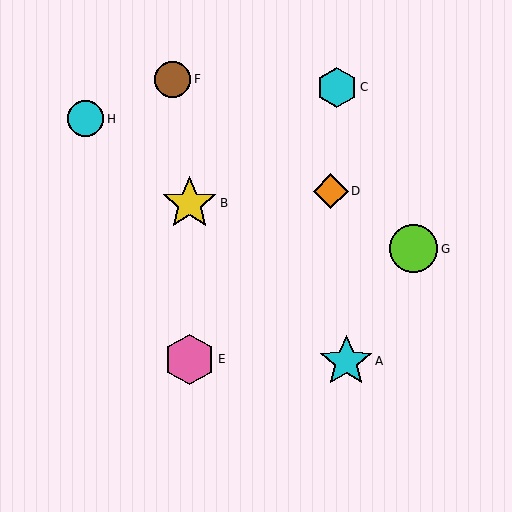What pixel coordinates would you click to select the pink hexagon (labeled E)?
Click at (190, 359) to select the pink hexagon E.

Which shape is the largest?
The yellow star (labeled B) is the largest.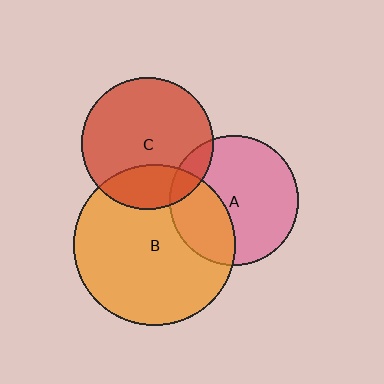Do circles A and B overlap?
Yes.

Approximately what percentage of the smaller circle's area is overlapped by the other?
Approximately 30%.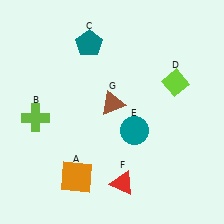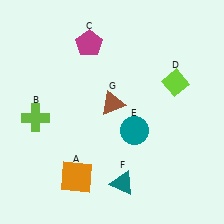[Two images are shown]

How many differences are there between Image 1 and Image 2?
There are 2 differences between the two images.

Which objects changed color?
C changed from teal to magenta. F changed from red to teal.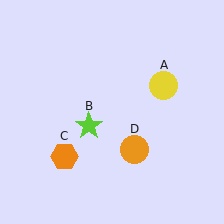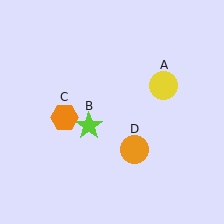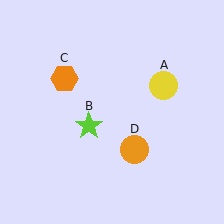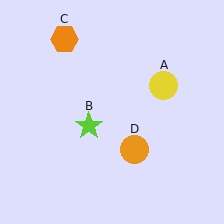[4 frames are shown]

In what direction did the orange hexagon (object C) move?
The orange hexagon (object C) moved up.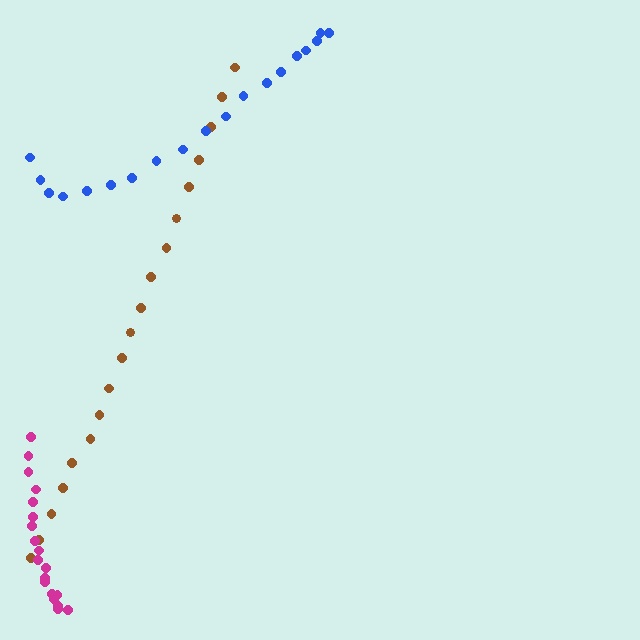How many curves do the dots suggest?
There are 3 distinct paths.